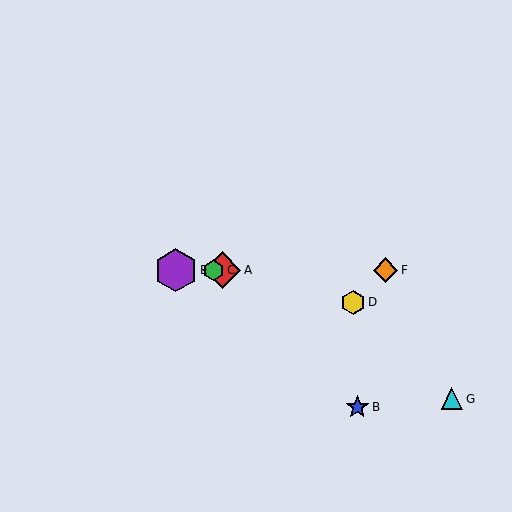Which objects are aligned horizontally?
Objects A, C, E, F are aligned horizontally.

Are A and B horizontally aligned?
No, A is at y≈270 and B is at y≈407.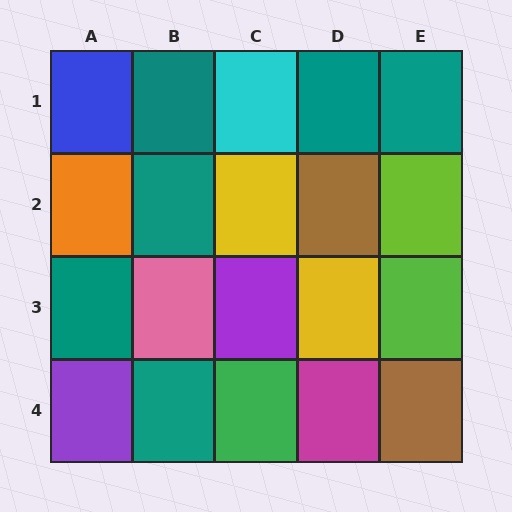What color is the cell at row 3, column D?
Yellow.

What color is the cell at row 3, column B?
Pink.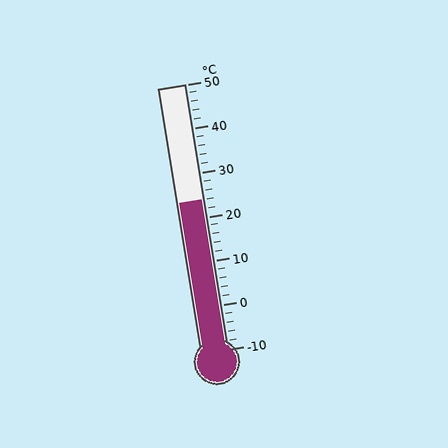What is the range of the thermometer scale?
The thermometer scale ranges from -10°C to 50°C.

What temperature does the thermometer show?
The thermometer shows approximately 24°C.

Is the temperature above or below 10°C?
The temperature is above 10°C.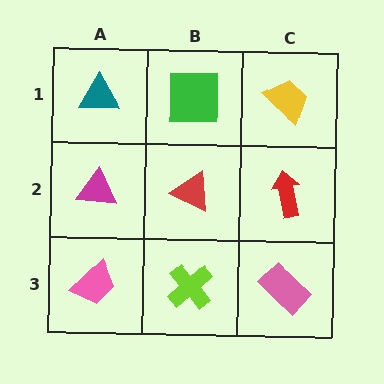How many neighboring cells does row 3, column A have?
2.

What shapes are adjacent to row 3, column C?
A red arrow (row 2, column C), a lime cross (row 3, column B).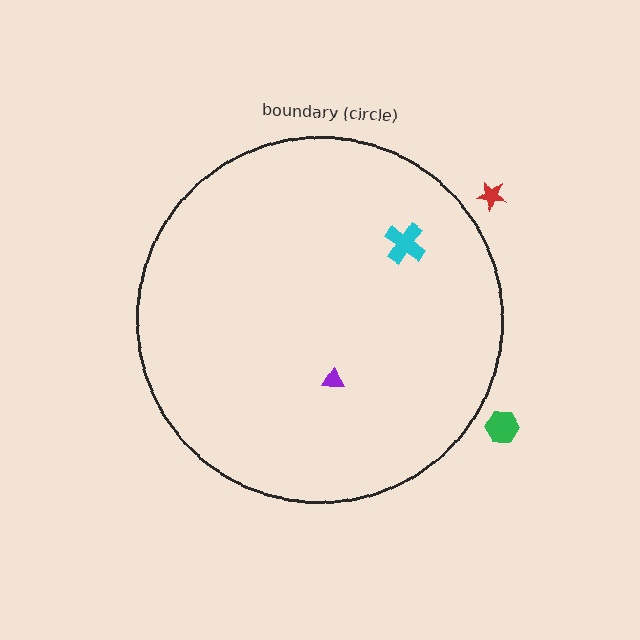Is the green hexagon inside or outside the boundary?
Outside.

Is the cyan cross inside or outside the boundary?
Inside.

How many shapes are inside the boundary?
2 inside, 2 outside.